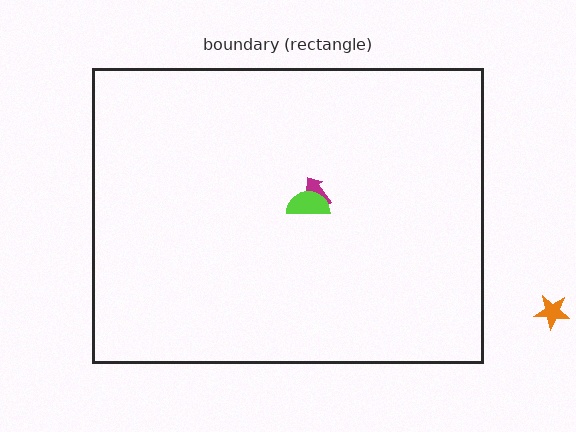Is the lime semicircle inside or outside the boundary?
Inside.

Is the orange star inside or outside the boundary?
Outside.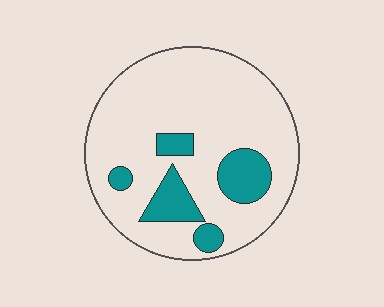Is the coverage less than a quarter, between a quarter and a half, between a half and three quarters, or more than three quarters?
Less than a quarter.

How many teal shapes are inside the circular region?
5.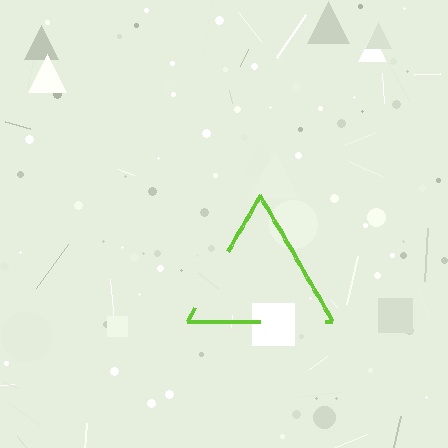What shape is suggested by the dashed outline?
The dashed outline suggests a triangle.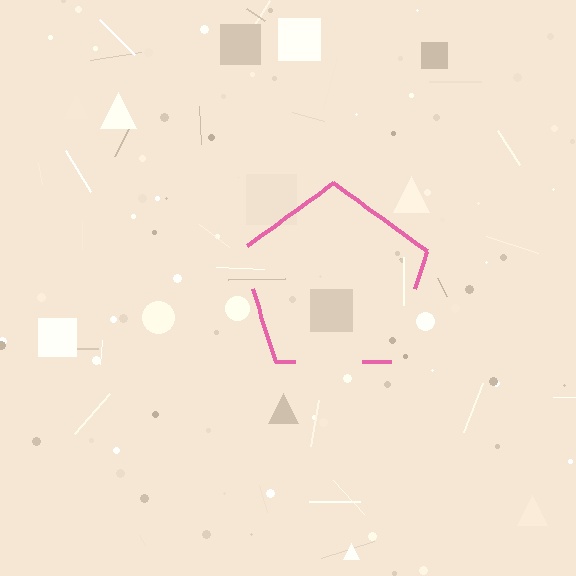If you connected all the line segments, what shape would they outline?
They would outline a pentagon.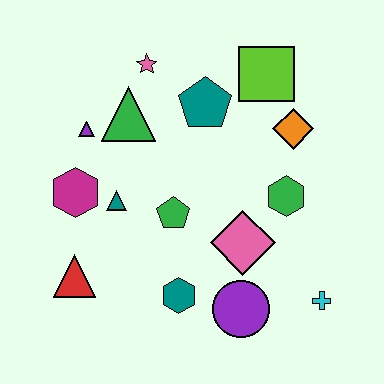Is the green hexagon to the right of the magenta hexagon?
Yes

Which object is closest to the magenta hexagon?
The teal triangle is closest to the magenta hexagon.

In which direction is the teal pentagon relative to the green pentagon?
The teal pentagon is above the green pentagon.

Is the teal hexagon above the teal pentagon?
No